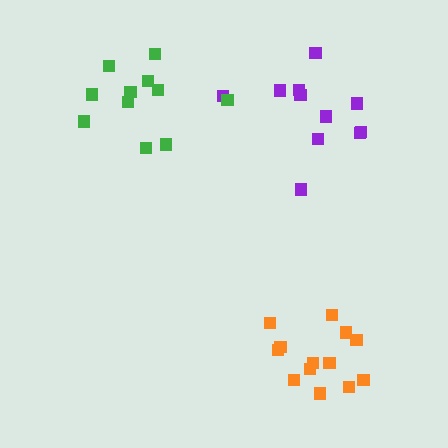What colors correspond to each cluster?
The clusters are colored: purple, orange, green.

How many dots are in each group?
Group 1: 11 dots, Group 2: 13 dots, Group 3: 11 dots (35 total).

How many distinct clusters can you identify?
There are 3 distinct clusters.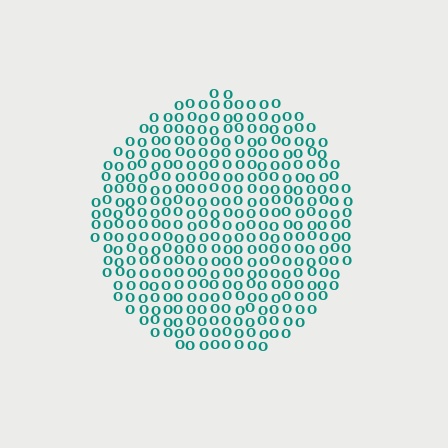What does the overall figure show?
The overall figure shows a circle.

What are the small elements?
The small elements are letter O's.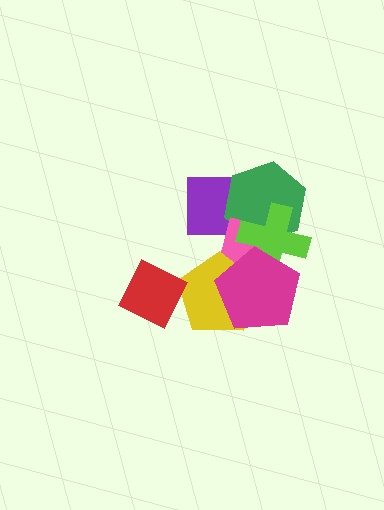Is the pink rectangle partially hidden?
Yes, it is partially covered by another shape.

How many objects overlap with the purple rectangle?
3 objects overlap with the purple rectangle.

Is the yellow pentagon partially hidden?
Yes, it is partially covered by another shape.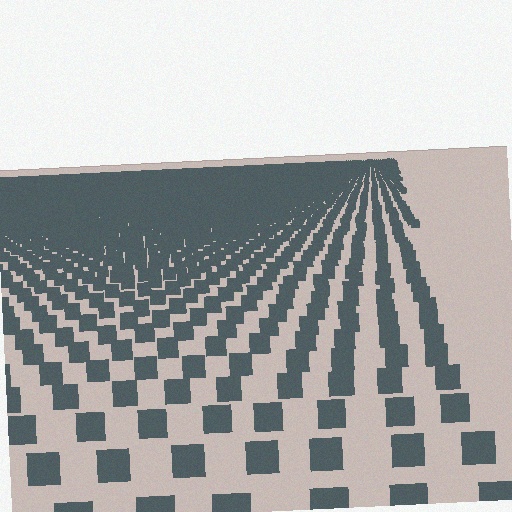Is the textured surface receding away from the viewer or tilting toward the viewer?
The surface is receding away from the viewer. Texture elements get smaller and denser toward the top.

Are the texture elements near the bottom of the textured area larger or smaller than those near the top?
Larger. Near the bottom, elements are closer to the viewer and appear at a bigger on-screen size.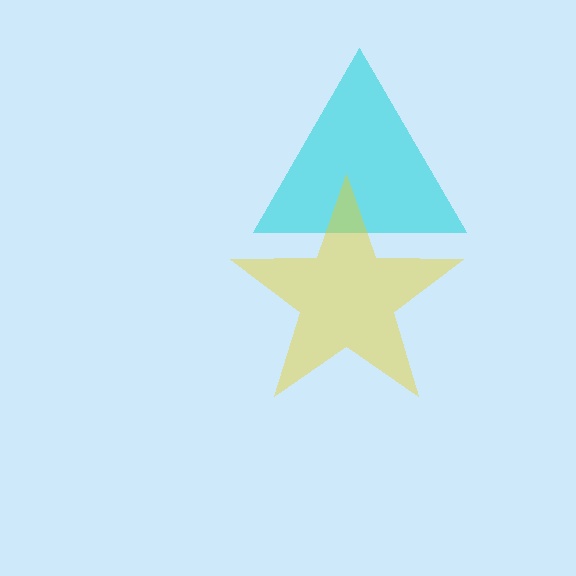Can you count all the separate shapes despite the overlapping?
Yes, there are 2 separate shapes.